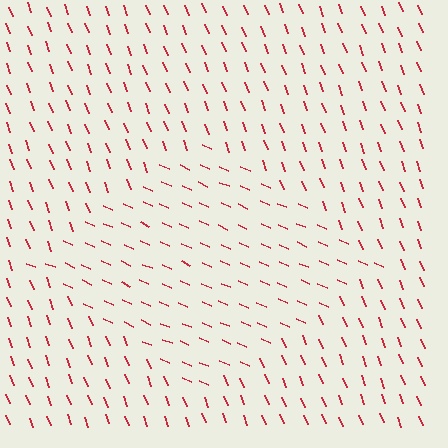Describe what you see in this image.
The image is filled with small red line segments. A diamond region in the image has lines oriented differently from the surrounding lines, creating a visible texture boundary.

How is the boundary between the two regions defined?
The boundary is defined purely by a change in line orientation (approximately 45 degrees difference). All lines are the same color and thickness.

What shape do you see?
I see a diamond.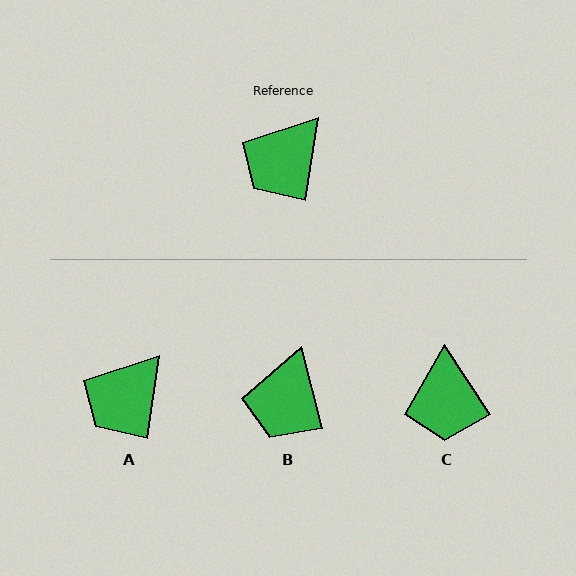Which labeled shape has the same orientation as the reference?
A.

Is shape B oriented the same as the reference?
No, it is off by about 23 degrees.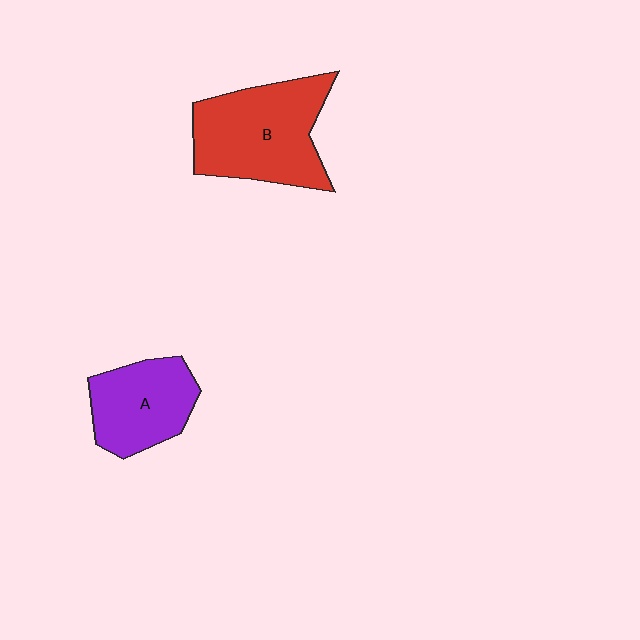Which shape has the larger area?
Shape B (red).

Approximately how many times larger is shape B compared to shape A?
Approximately 1.5 times.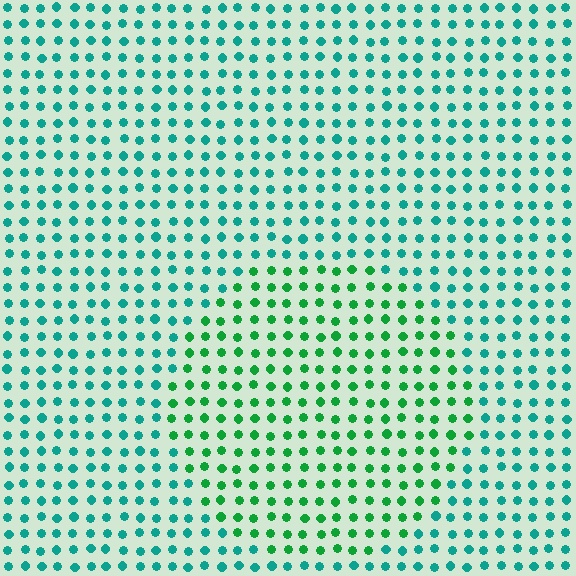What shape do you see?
I see a circle.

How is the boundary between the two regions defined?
The boundary is defined purely by a slight shift in hue (about 37 degrees). Spacing, size, and orientation are identical on both sides.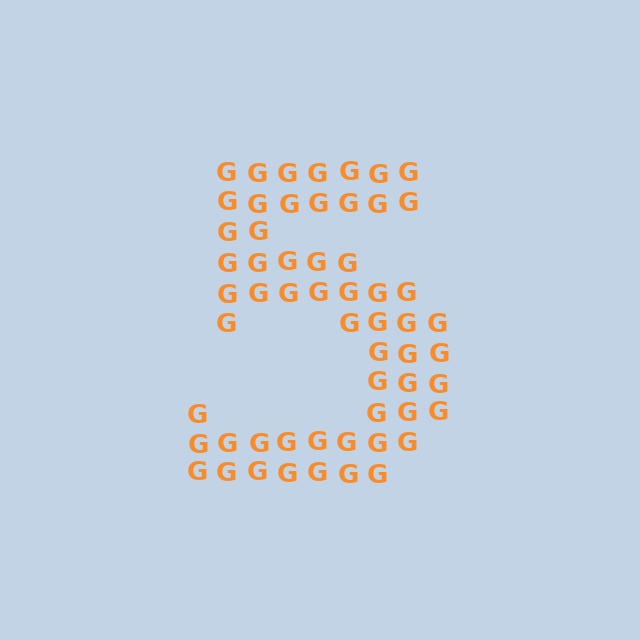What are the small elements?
The small elements are letter G's.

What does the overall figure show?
The overall figure shows the digit 5.